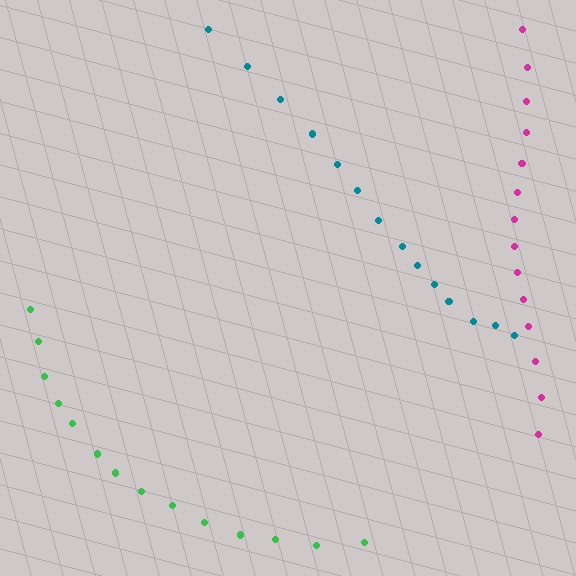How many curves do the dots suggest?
There are 3 distinct paths.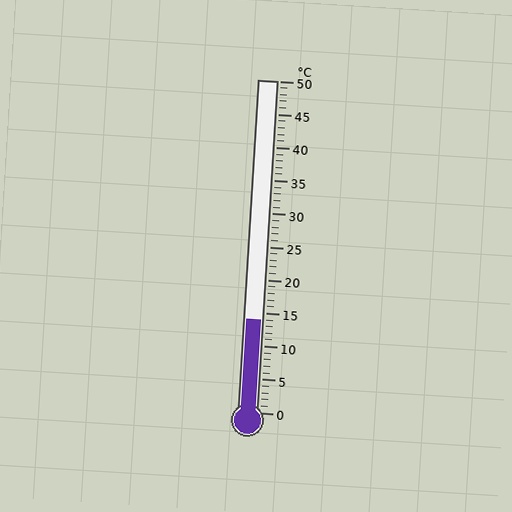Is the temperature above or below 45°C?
The temperature is below 45°C.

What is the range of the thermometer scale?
The thermometer scale ranges from 0°C to 50°C.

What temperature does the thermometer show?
The thermometer shows approximately 14°C.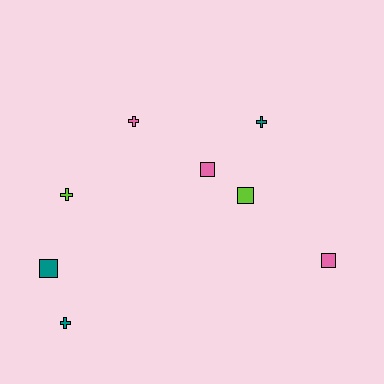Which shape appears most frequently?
Square, with 4 objects.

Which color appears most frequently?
Pink, with 3 objects.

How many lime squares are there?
There is 1 lime square.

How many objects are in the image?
There are 8 objects.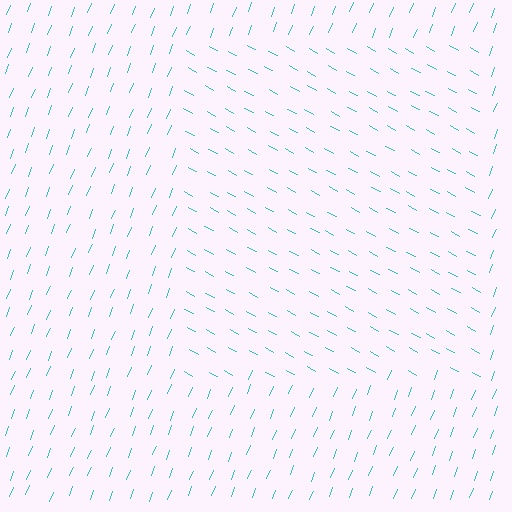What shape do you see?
I see a rectangle.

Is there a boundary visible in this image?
Yes, there is a texture boundary formed by a change in line orientation.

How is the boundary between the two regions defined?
The boundary is defined purely by a change in line orientation (approximately 82 degrees difference). All lines are the same color and thickness.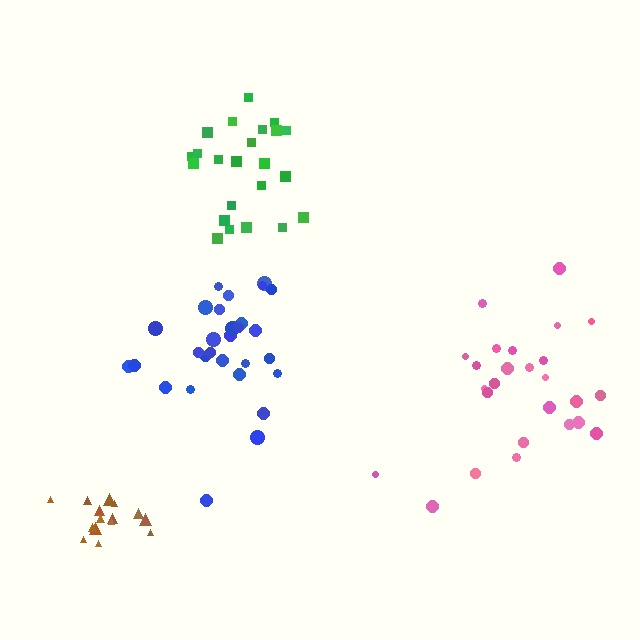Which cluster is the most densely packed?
Brown.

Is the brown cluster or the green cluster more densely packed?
Brown.